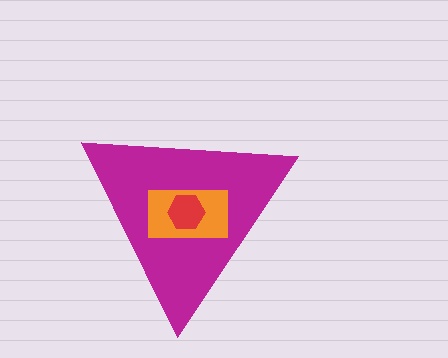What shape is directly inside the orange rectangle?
The red hexagon.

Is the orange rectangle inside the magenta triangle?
Yes.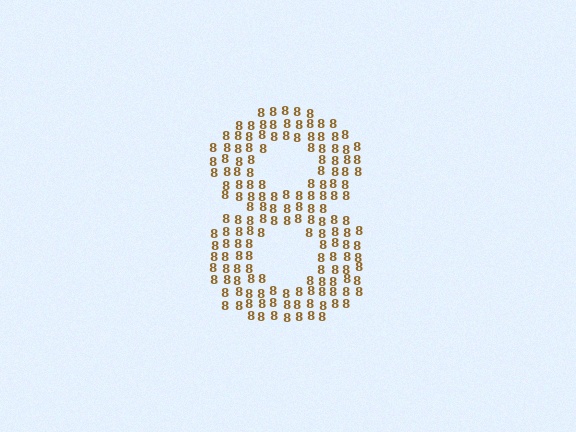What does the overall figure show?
The overall figure shows the digit 8.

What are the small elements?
The small elements are digit 8's.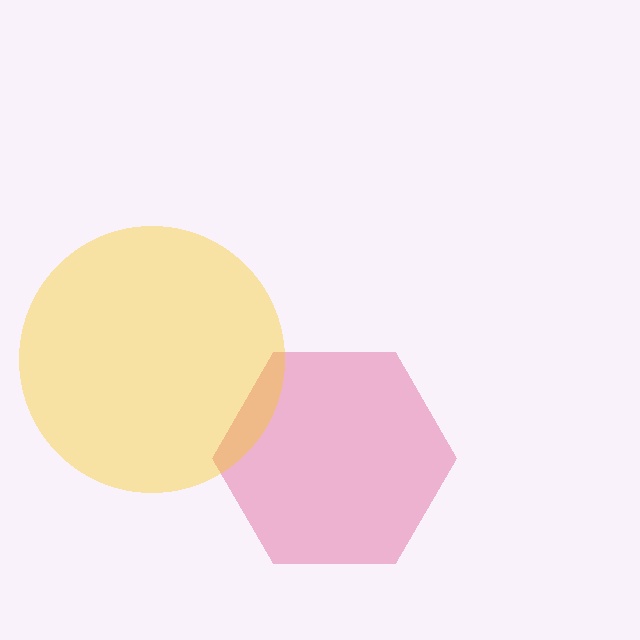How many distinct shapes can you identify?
There are 2 distinct shapes: a pink hexagon, a yellow circle.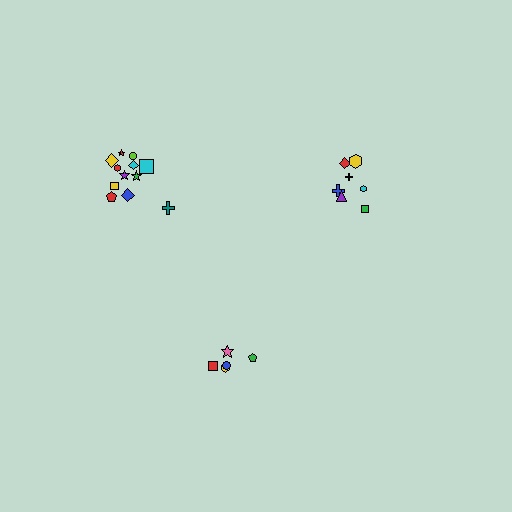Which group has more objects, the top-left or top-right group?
The top-left group.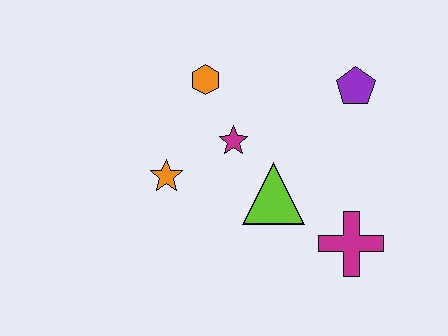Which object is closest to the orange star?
The magenta star is closest to the orange star.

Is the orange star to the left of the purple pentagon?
Yes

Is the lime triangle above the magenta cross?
Yes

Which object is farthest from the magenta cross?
The orange hexagon is farthest from the magenta cross.